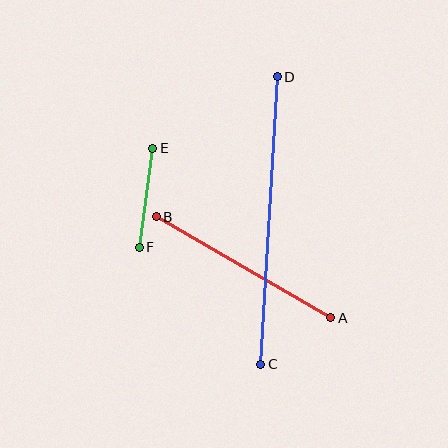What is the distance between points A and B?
The distance is approximately 202 pixels.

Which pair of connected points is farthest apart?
Points C and D are farthest apart.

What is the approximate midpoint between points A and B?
The midpoint is at approximately (243, 267) pixels.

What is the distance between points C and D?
The distance is approximately 288 pixels.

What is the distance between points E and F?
The distance is approximately 100 pixels.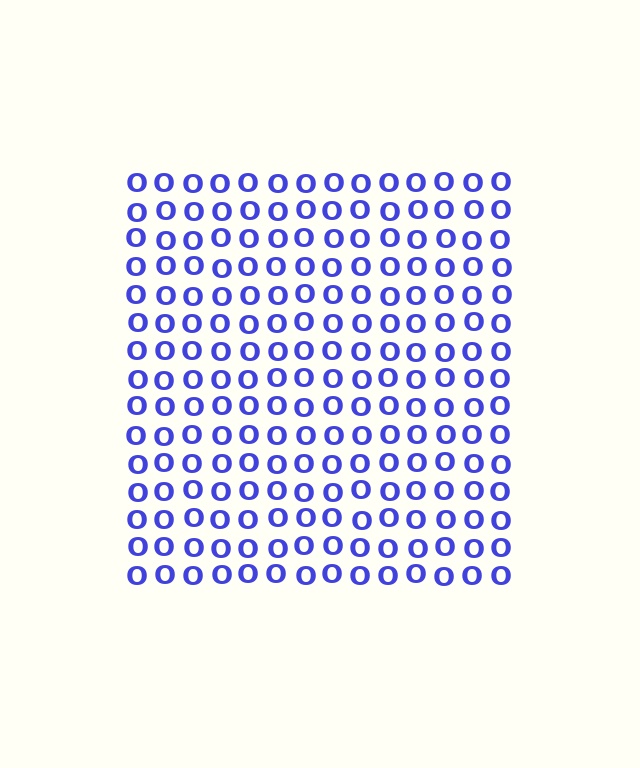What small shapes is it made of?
It is made of small letter O's.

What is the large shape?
The large shape is a square.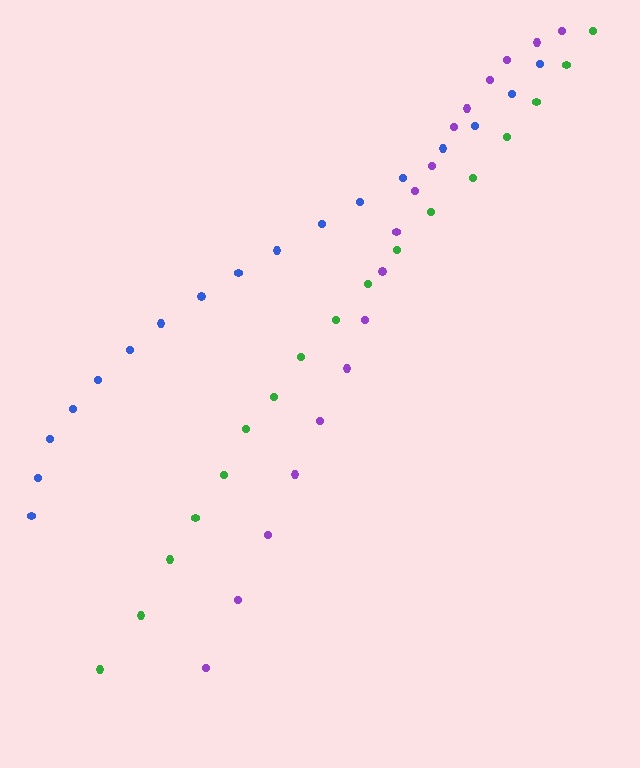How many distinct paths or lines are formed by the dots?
There are 3 distinct paths.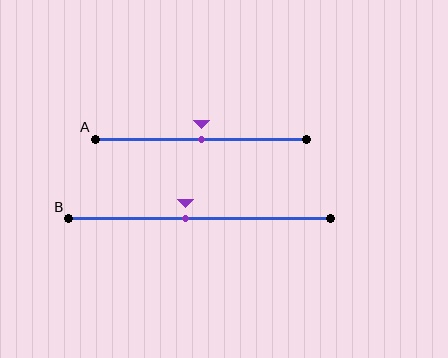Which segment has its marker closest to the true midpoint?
Segment A has its marker closest to the true midpoint.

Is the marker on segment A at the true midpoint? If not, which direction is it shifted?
Yes, the marker on segment A is at the true midpoint.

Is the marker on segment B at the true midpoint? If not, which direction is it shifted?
No, the marker on segment B is shifted to the left by about 5% of the segment length.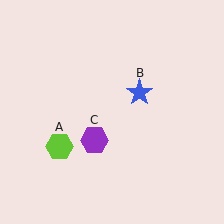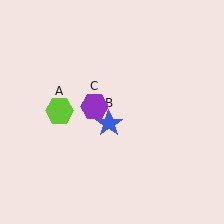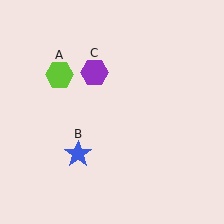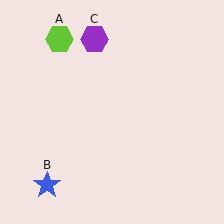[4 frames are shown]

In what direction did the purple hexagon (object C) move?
The purple hexagon (object C) moved up.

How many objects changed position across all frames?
3 objects changed position: lime hexagon (object A), blue star (object B), purple hexagon (object C).